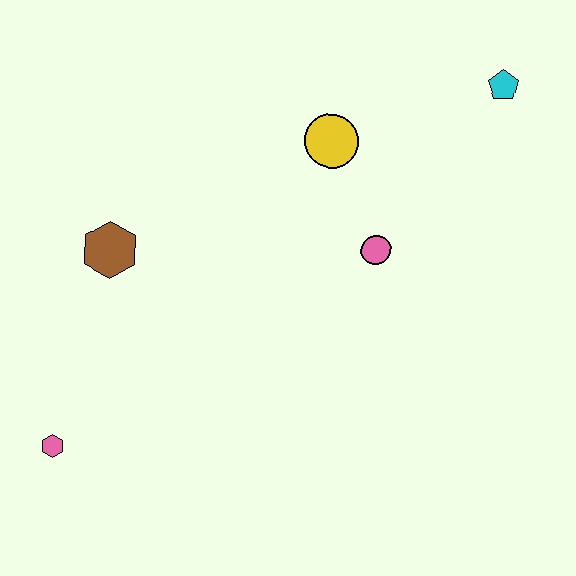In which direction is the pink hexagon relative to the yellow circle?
The pink hexagon is below the yellow circle.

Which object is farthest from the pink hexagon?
The cyan pentagon is farthest from the pink hexagon.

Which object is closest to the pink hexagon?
The brown hexagon is closest to the pink hexagon.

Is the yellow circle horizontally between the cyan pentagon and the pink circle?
No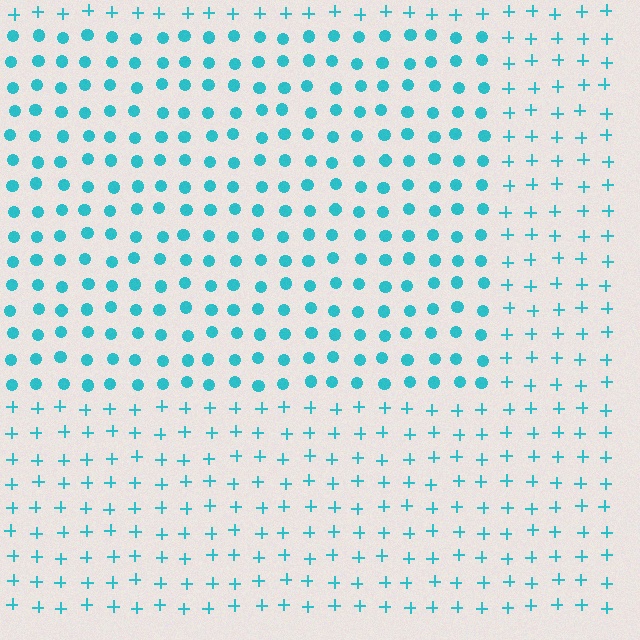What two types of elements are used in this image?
The image uses circles inside the rectangle region and plus signs outside it.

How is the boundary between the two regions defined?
The boundary is defined by a change in element shape: circles inside vs. plus signs outside. All elements share the same color and spacing.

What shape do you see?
I see a rectangle.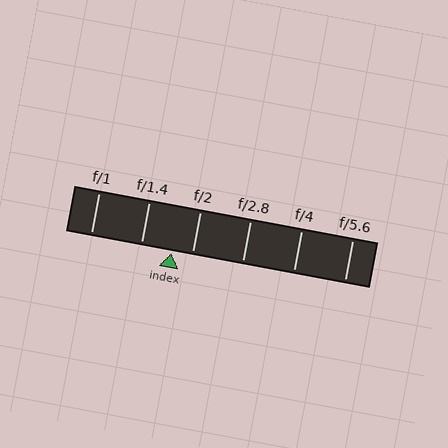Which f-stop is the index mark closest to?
The index mark is closest to f/2.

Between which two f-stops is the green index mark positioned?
The index mark is between f/1.4 and f/2.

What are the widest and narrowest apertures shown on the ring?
The widest aperture shown is f/1 and the narrowest is f/5.6.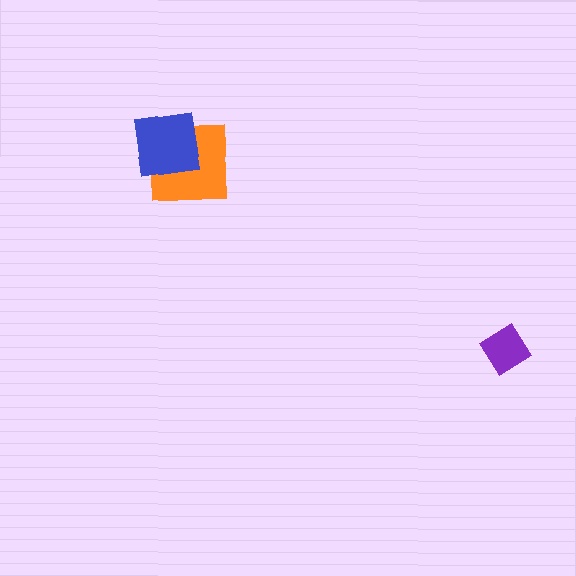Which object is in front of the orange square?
The blue square is in front of the orange square.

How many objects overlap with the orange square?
1 object overlaps with the orange square.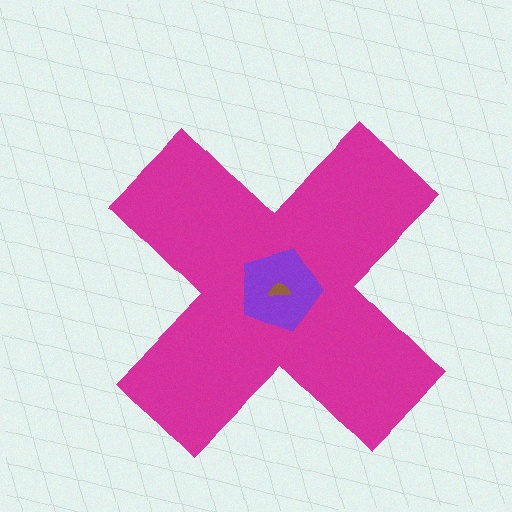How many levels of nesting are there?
3.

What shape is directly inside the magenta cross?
The purple pentagon.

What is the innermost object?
The brown semicircle.